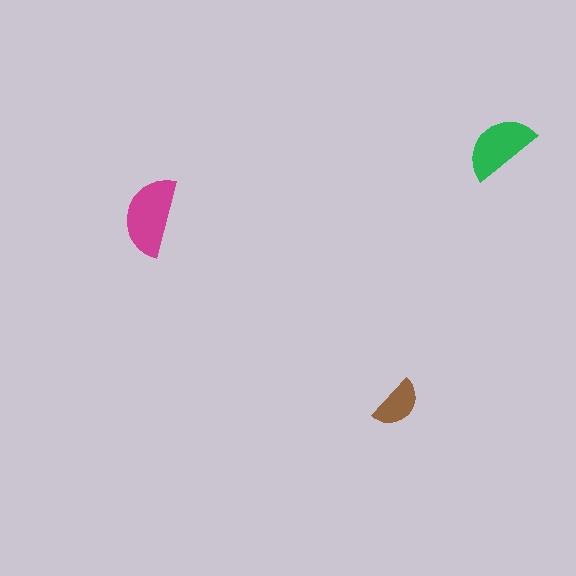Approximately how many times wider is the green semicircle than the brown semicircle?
About 1.5 times wider.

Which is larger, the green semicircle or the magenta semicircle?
The magenta one.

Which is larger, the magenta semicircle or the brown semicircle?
The magenta one.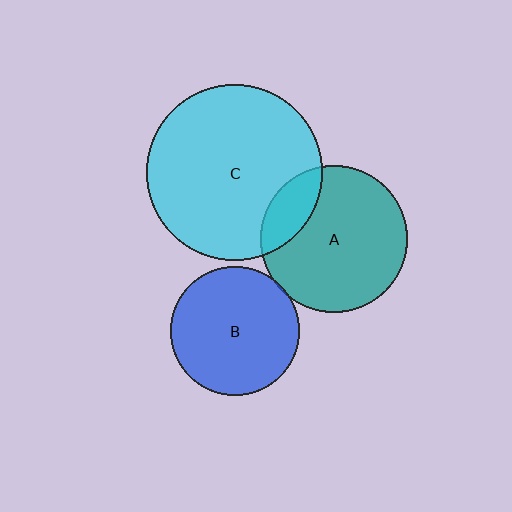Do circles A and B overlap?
Yes.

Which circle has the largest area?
Circle C (cyan).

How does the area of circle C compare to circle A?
Approximately 1.4 times.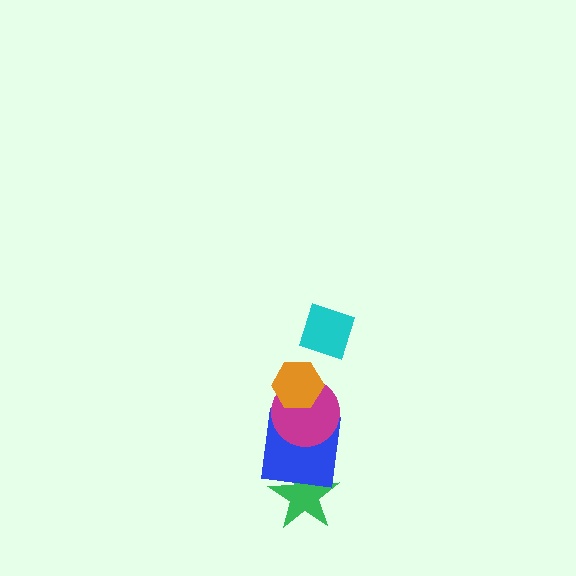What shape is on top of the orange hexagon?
The cyan diamond is on top of the orange hexagon.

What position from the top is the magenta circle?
The magenta circle is 3rd from the top.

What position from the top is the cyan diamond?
The cyan diamond is 1st from the top.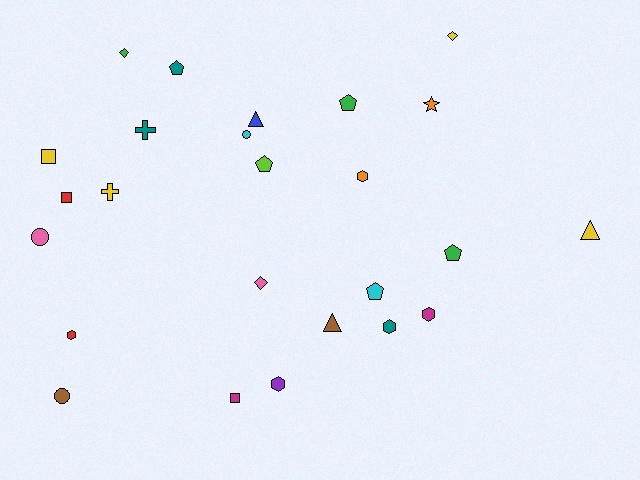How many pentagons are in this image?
There are 5 pentagons.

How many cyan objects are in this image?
There are 2 cyan objects.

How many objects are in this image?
There are 25 objects.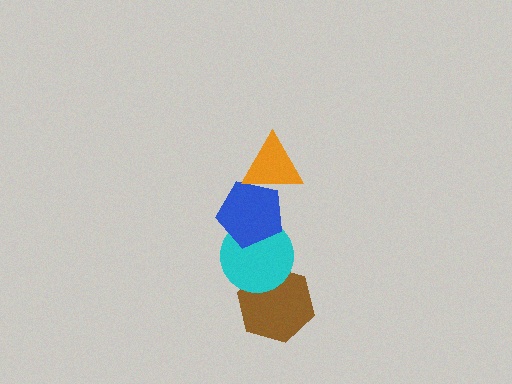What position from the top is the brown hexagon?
The brown hexagon is 4th from the top.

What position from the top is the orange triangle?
The orange triangle is 1st from the top.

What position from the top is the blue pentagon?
The blue pentagon is 2nd from the top.